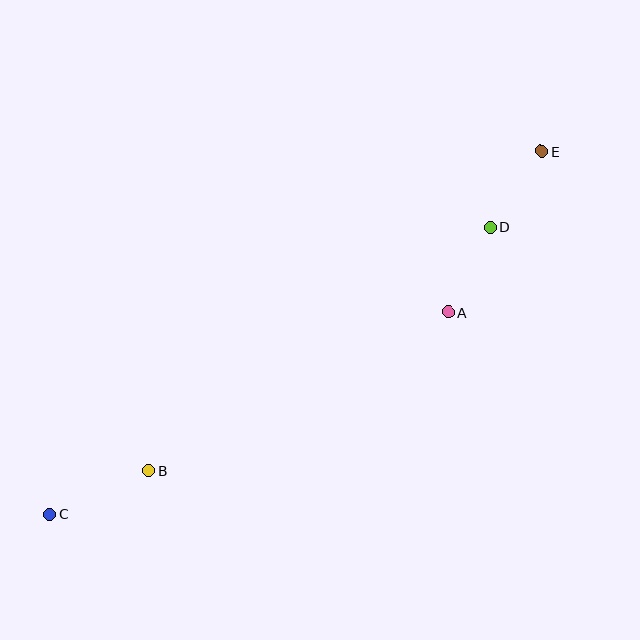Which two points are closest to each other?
Points D and E are closest to each other.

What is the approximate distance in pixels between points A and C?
The distance between A and C is approximately 447 pixels.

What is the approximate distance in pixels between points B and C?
The distance between B and C is approximately 109 pixels.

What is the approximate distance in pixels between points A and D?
The distance between A and D is approximately 95 pixels.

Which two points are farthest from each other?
Points C and E are farthest from each other.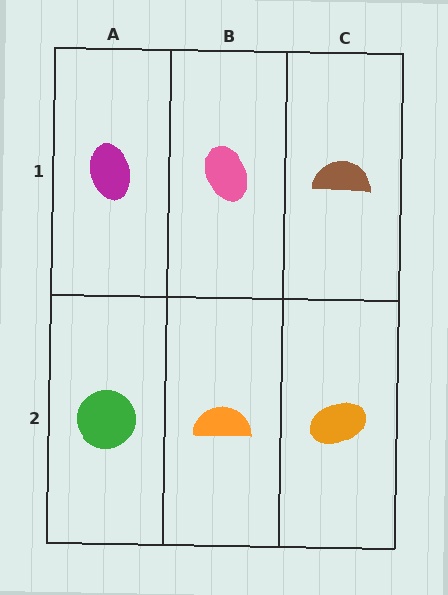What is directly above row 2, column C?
A brown semicircle.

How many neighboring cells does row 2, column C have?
2.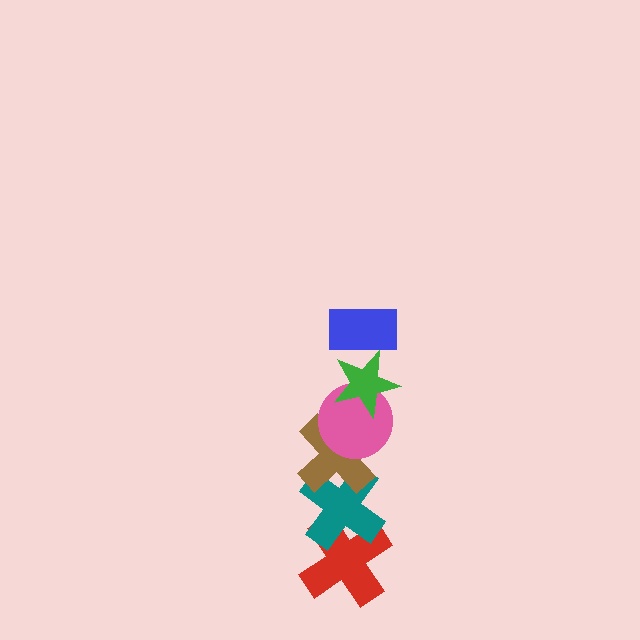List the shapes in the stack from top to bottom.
From top to bottom: the blue rectangle, the green star, the pink circle, the brown cross, the teal cross, the red cross.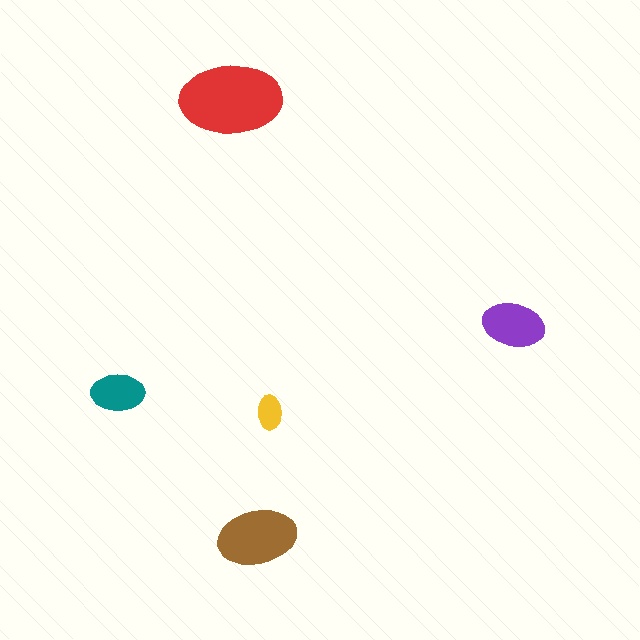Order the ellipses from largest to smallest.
the red one, the brown one, the purple one, the teal one, the yellow one.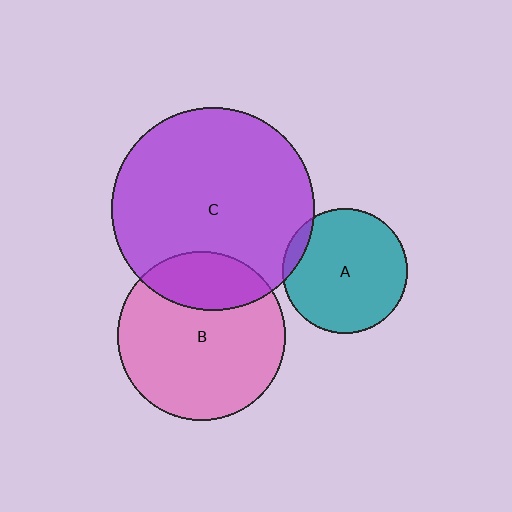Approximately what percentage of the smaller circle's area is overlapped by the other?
Approximately 25%.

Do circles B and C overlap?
Yes.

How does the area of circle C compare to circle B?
Approximately 1.5 times.